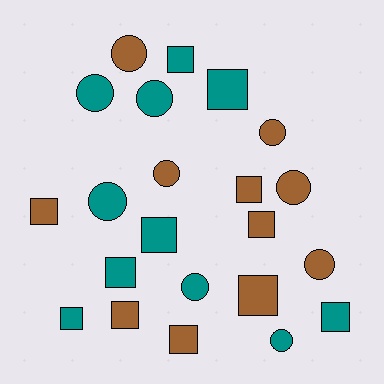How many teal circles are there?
There are 5 teal circles.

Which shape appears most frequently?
Square, with 12 objects.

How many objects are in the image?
There are 22 objects.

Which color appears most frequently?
Brown, with 11 objects.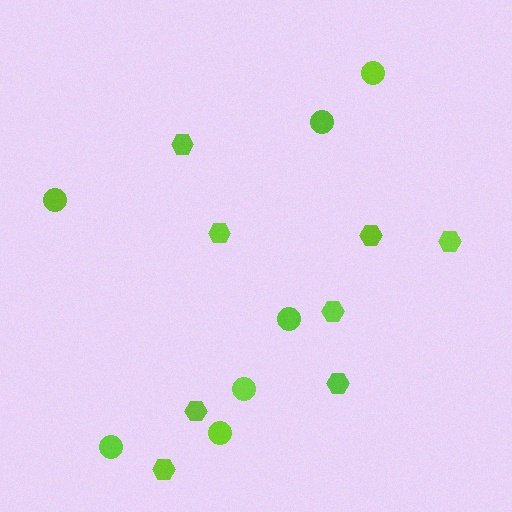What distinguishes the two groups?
There are 2 groups: one group of hexagons (8) and one group of circles (7).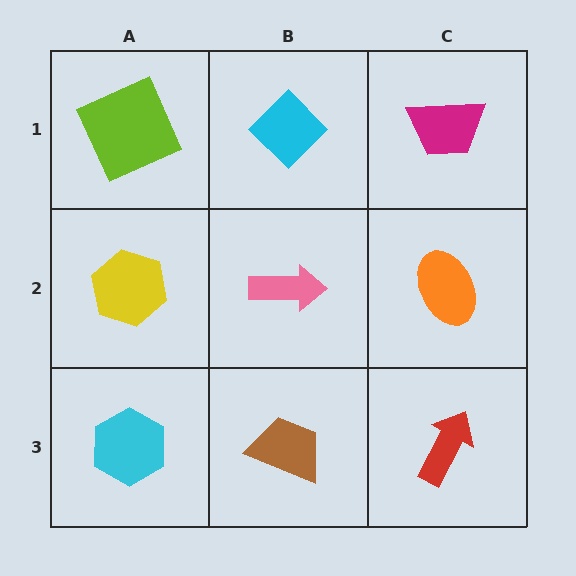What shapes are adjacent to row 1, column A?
A yellow hexagon (row 2, column A), a cyan diamond (row 1, column B).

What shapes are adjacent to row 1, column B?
A pink arrow (row 2, column B), a lime square (row 1, column A), a magenta trapezoid (row 1, column C).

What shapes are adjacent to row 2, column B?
A cyan diamond (row 1, column B), a brown trapezoid (row 3, column B), a yellow hexagon (row 2, column A), an orange ellipse (row 2, column C).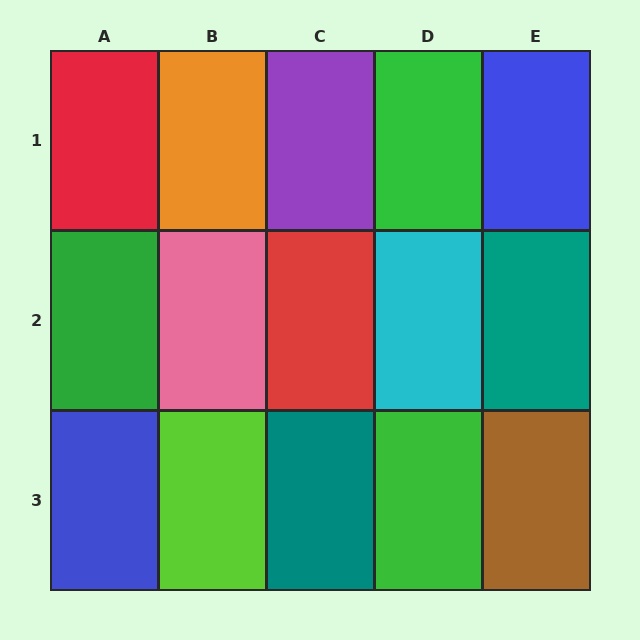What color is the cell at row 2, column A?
Green.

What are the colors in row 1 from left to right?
Red, orange, purple, green, blue.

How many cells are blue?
2 cells are blue.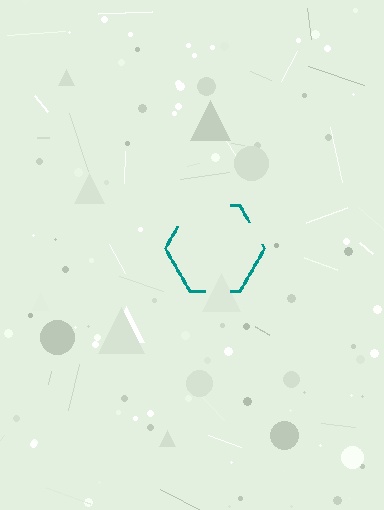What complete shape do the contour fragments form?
The contour fragments form a hexagon.